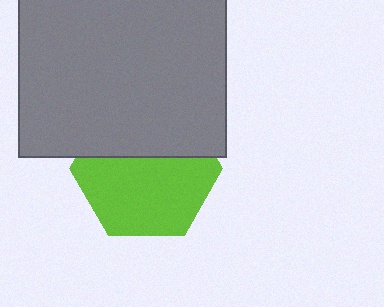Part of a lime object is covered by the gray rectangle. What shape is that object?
It is a hexagon.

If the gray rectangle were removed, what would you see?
You would see the complete lime hexagon.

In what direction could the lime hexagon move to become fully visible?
The lime hexagon could move down. That would shift it out from behind the gray rectangle entirely.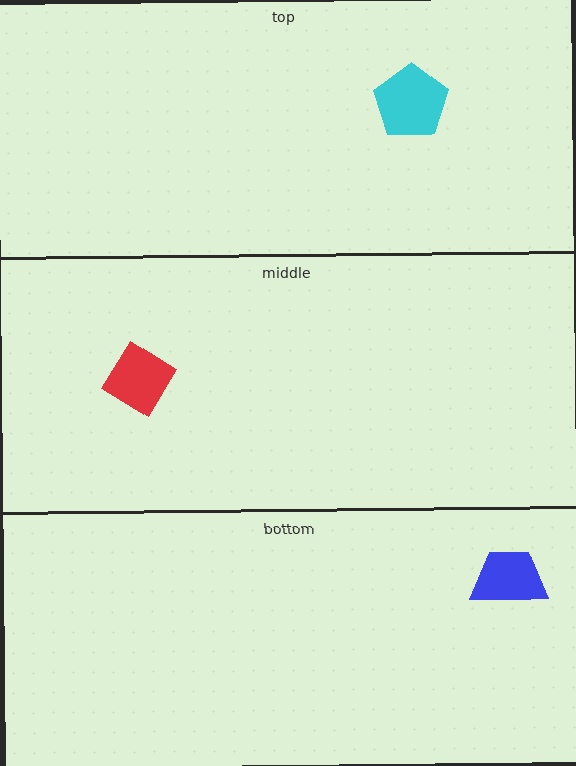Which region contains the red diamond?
The middle region.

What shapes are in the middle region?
The red diamond.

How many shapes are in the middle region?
1.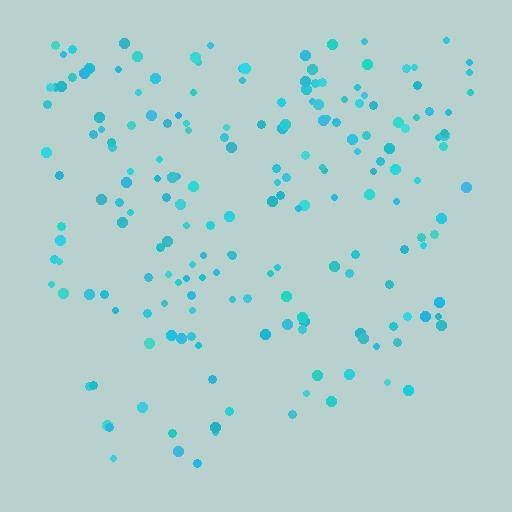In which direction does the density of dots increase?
From bottom to top, with the top side densest.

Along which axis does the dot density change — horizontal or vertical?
Vertical.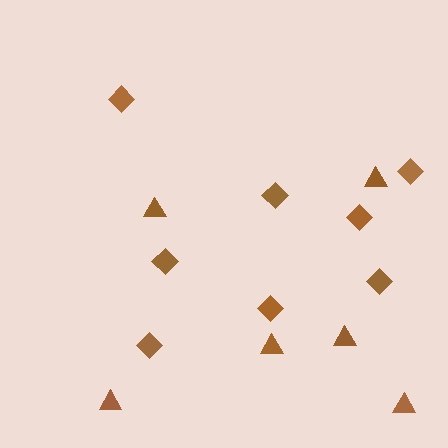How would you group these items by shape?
There are 2 groups: one group of diamonds (8) and one group of triangles (6).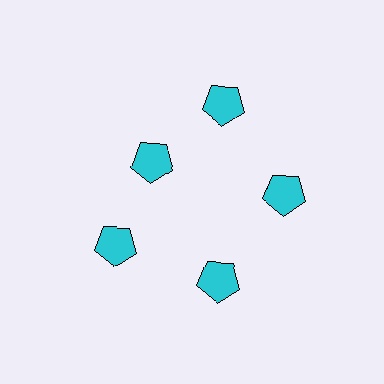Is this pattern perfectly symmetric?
No. The 5 cyan pentagons are arranged in a ring, but one element near the 10 o'clock position is pulled inward toward the center, breaking the 5-fold rotational symmetry.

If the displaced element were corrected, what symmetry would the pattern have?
It would have 5-fold rotational symmetry — the pattern would map onto itself every 72 degrees.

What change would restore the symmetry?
The symmetry would be restored by moving it outward, back onto the ring so that all 5 pentagons sit at equal angles and equal distance from the center.